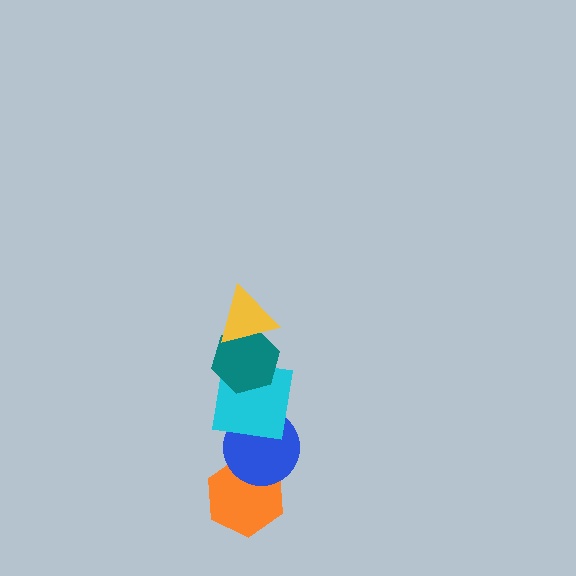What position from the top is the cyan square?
The cyan square is 3rd from the top.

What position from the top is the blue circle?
The blue circle is 4th from the top.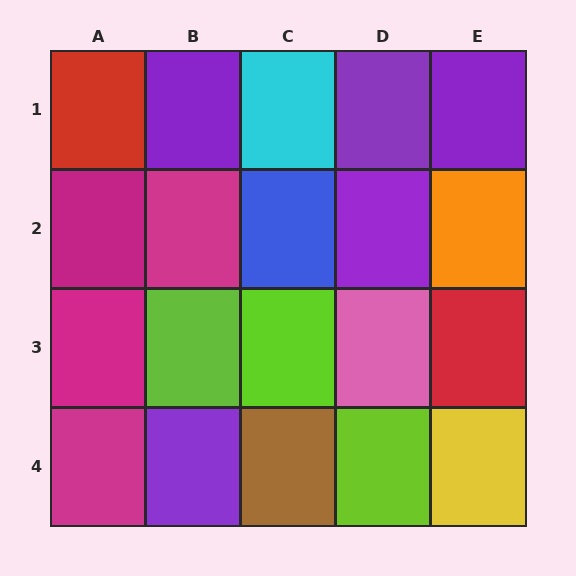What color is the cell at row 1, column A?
Red.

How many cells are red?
2 cells are red.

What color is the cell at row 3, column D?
Pink.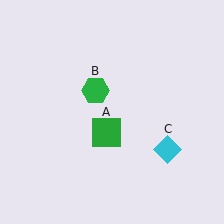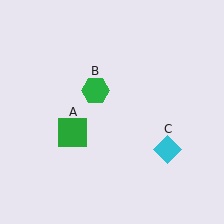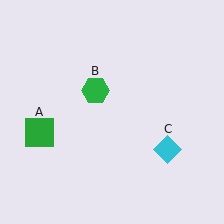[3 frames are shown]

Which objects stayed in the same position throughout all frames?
Green hexagon (object B) and cyan diamond (object C) remained stationary.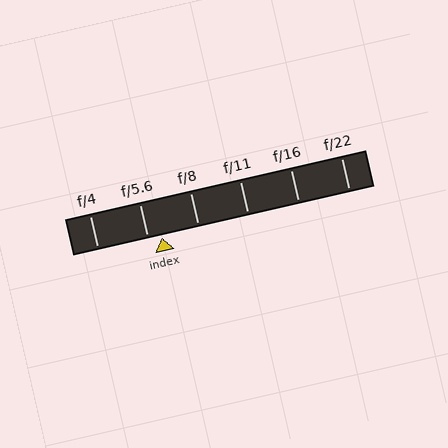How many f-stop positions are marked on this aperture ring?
There are 6 f-stop positions marked.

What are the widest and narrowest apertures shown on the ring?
The widest aperture shown is f/4 and the narrowest is f/22.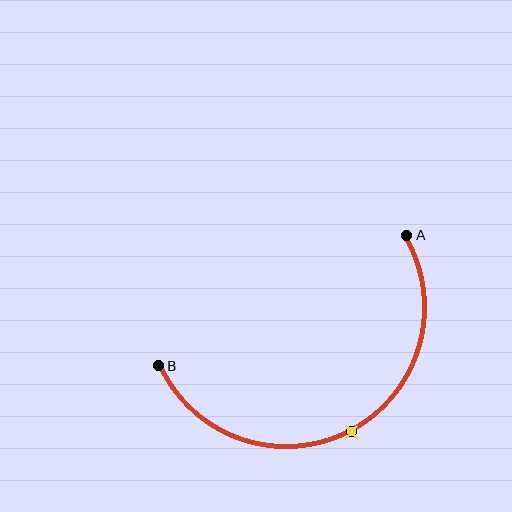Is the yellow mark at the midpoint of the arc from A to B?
Yes. The yellow mark lies on the arc at equal arc-length from both A and B — it is the arc midpoint.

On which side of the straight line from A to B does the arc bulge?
The arc bulges below the straight line connecting A and B.